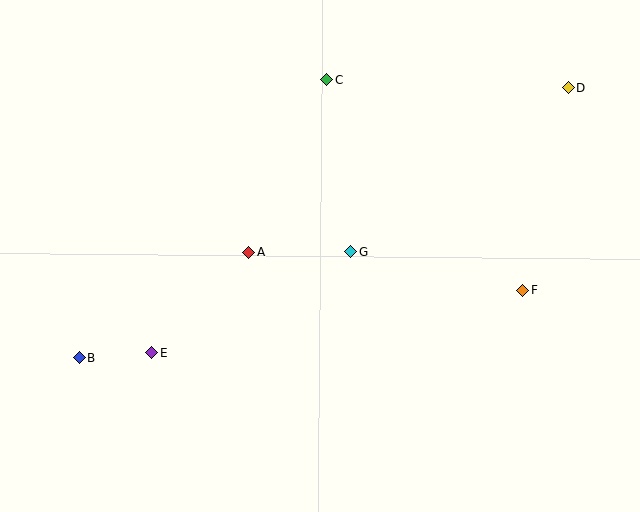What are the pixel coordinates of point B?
Point B is at (79, 357).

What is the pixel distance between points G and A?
The distance between G and A is 102 pixels.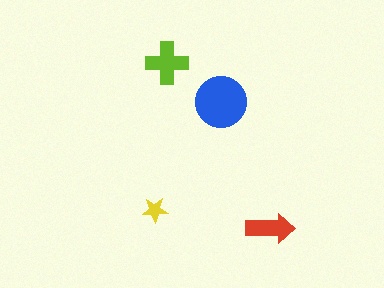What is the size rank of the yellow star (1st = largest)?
4th.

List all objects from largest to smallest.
The blue circle, the lime cross, the red arrow, the yellow star.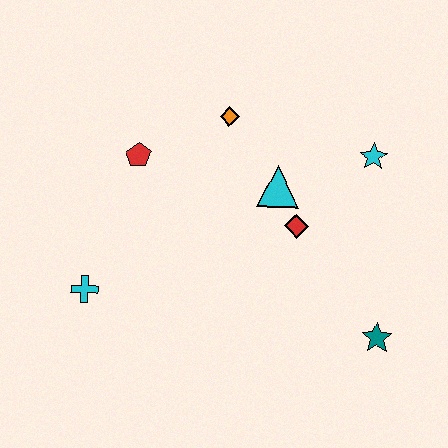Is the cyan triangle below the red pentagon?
Yes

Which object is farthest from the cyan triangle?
The cyan cross is farthest from the cyan triangle.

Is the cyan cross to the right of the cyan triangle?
No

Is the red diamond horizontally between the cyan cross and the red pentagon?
No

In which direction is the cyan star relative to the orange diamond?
The cyan star is to the right of the orange diamond.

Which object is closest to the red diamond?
The cyan triangle is closest to the red diamond.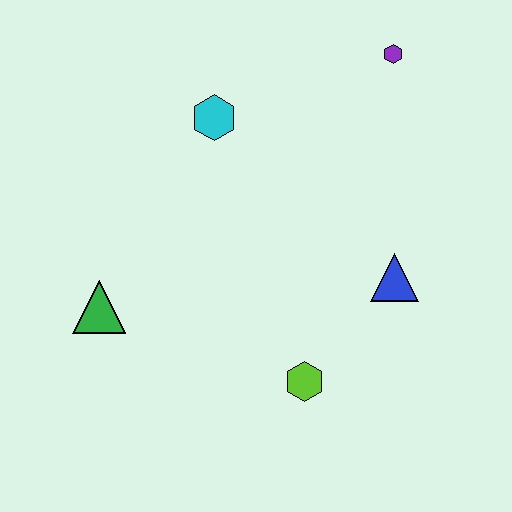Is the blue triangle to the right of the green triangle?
Yes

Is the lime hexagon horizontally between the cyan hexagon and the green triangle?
No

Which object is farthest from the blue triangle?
The green triangle is farthest from the blue triangle.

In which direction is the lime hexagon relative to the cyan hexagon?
The lime hexagon is below the cyan hexagon.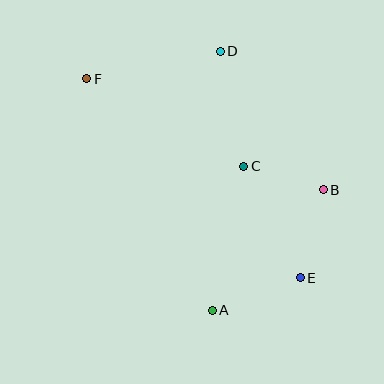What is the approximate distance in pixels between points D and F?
The distance between D and F is approximately 136 pixels.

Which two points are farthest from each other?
Points E and F are farthest from each other.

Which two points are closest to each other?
Points B and C are closest to each other.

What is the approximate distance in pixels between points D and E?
The distance between D and E is approximately 240 pixels.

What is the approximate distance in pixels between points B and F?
The distance between B and F is approximately 261 pixels.